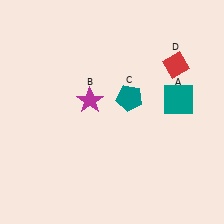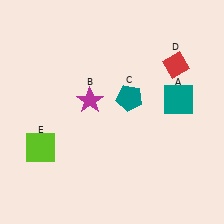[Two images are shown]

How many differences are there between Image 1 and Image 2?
There is 1 difference between the two images.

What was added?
A lime square (E) was added in Image 2.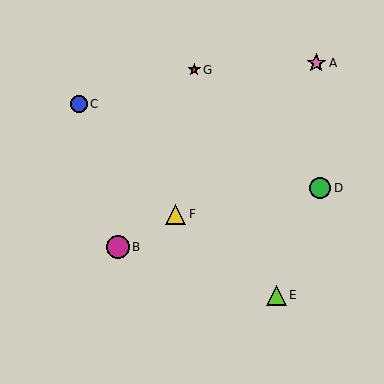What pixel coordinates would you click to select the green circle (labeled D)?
Click at (320, 188) to select the green circle D.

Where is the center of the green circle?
The center of the green circle is at (320, 188).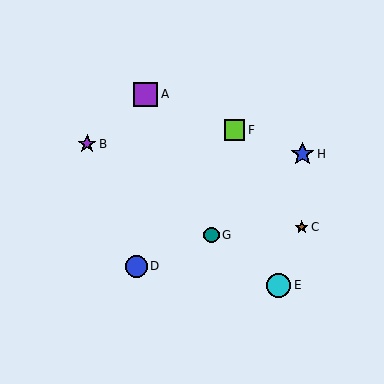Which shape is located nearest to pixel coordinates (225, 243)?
The teal circle (labeled G) at (211, 235) is nearest to that location.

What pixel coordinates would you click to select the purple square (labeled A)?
Click at (146, 94) to select the purple square A.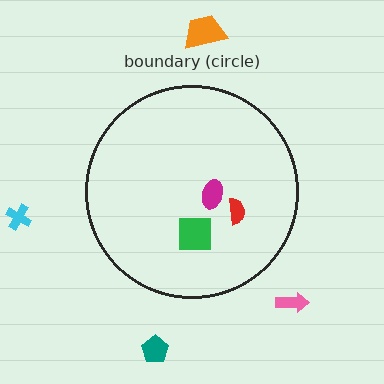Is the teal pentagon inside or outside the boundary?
Outside.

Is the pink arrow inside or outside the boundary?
Outside.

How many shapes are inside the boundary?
3 inside, 4 outside.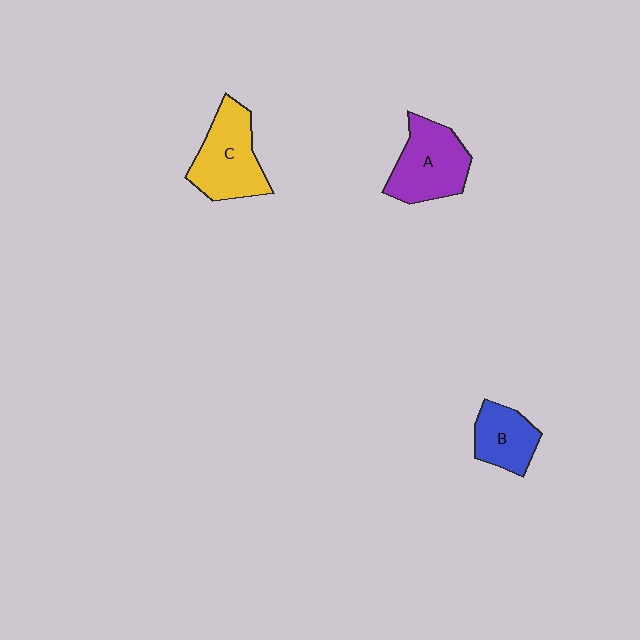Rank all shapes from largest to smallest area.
From largest to smallest: C (yellow), A (purple), B (blue).